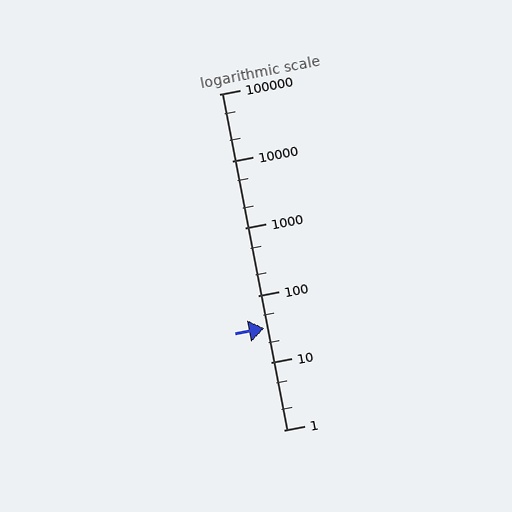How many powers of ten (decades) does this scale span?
The scale spans 5 decades, from 1 to 100000.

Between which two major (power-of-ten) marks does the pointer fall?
The pointer is between 10 and 100.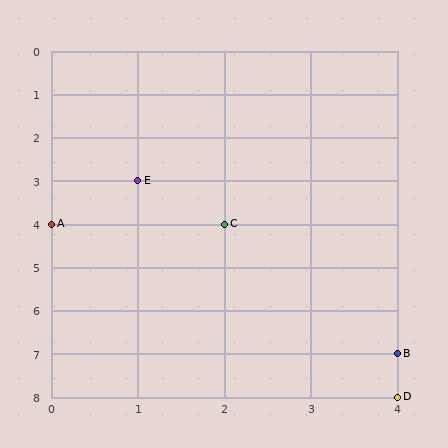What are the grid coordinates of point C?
Point C is at grid coordinates (2, 4).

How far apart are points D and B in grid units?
Points D and B are 1 row apart.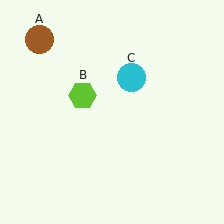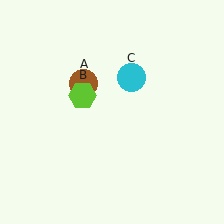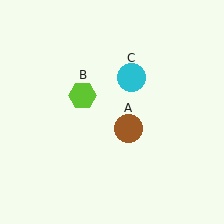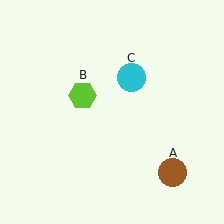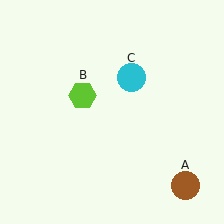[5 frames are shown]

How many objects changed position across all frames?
1 object changed position: brown circle (object A).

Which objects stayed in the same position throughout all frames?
Lime hexagon (object B) and cyan circle (object C) remained stationary.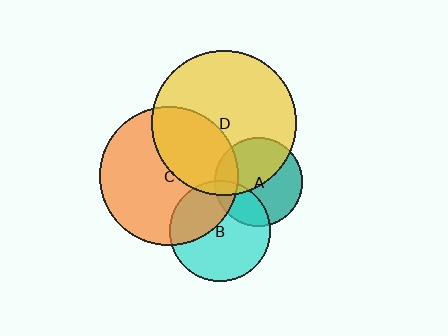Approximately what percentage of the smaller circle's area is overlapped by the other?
Approximately 35%.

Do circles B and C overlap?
Yes.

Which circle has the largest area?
Circle D (yellow).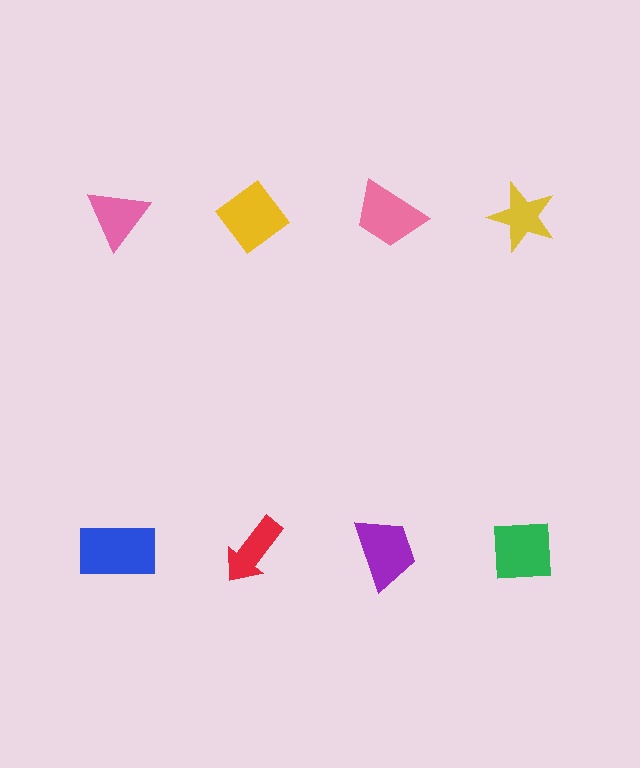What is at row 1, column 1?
A pink triangle.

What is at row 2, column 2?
A red arrow.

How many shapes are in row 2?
4 shapes.